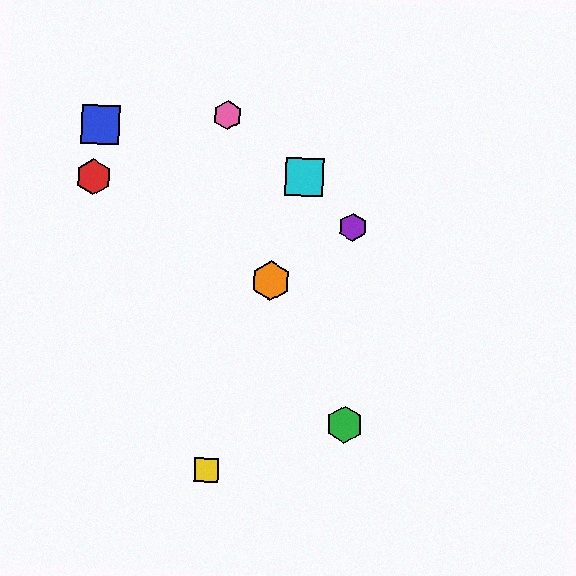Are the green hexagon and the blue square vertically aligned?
No, the green hexagon is at x≈344 and the blue square is at x≈100.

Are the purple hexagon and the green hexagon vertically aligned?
Yes, both are at x≈353.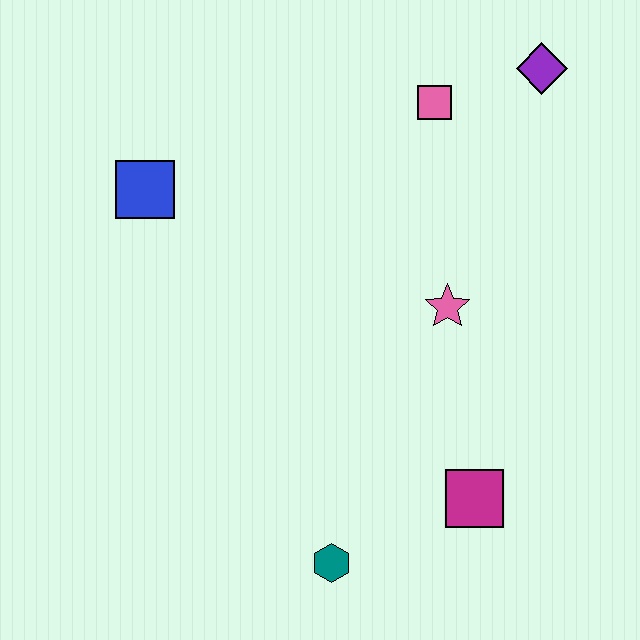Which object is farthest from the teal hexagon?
The purple diamond is farthest from the teal hexagon.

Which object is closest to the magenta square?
The teal hexagon is closest to the magenta square.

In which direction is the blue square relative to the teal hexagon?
The blue square is above the teal hexagon.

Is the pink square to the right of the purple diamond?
No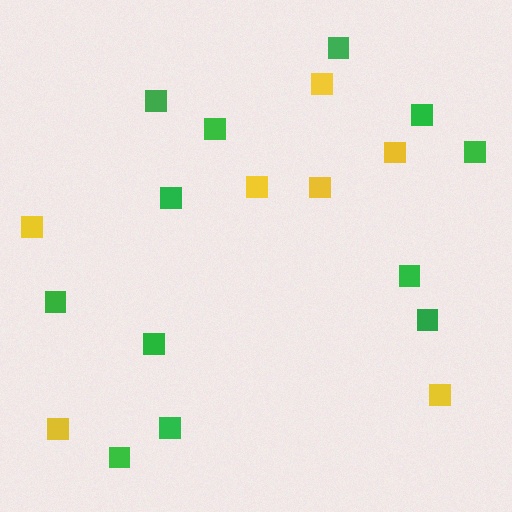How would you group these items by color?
There are 2 groups: one group of green squares (12) and one group of yellow squares (7).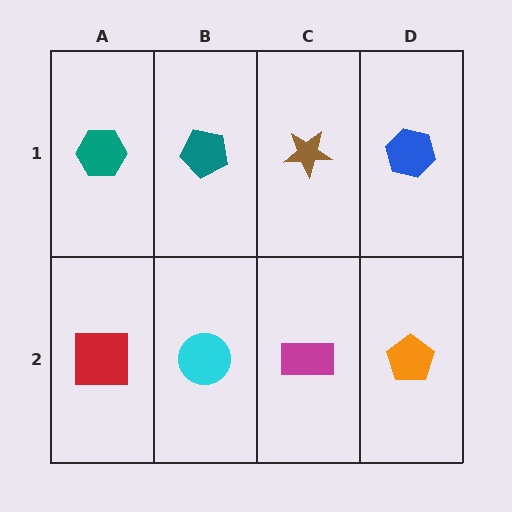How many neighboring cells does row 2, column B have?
3.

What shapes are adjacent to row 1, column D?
An orange pentagon (row 2, column D), a brown star (row 1, column C).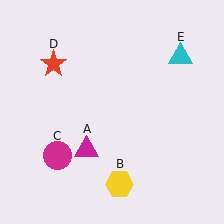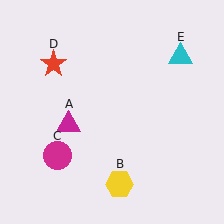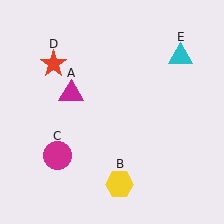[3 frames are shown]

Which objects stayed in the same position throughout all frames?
Yellow hexagon (object B) and magenta circle (object C) and red star (object D) and cyan triangle (object E) remained stationary.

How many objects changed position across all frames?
1 object changed position: magenta triangle (object A).